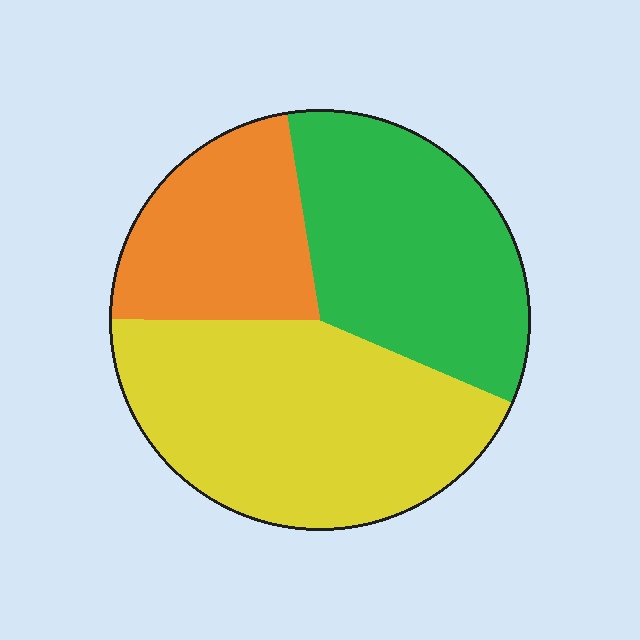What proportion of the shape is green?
Green takes up between a third and a half of the shape.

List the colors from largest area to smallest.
From largest to smallest: yellow, green, orange.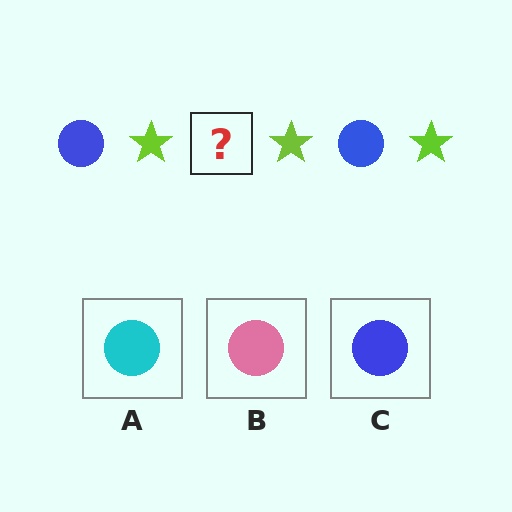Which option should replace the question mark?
Option C.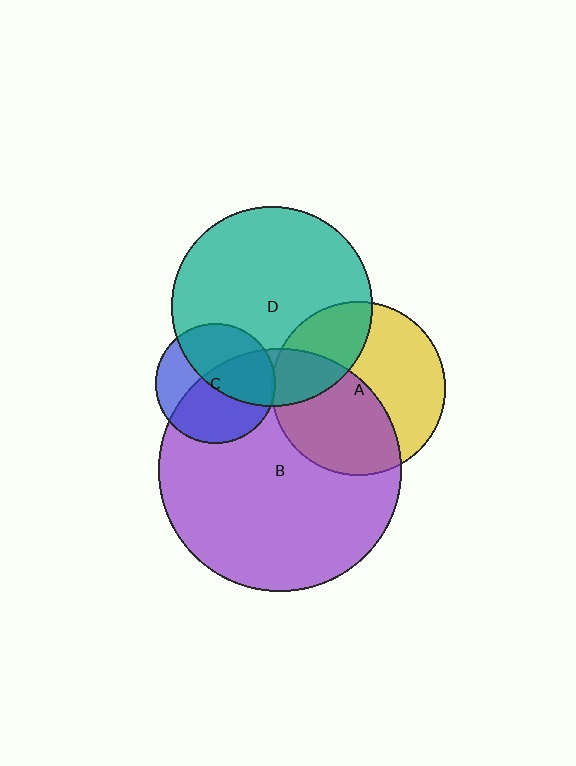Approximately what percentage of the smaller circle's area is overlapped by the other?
Approximately 60%.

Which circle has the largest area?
Circle B (purple).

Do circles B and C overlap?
Yes.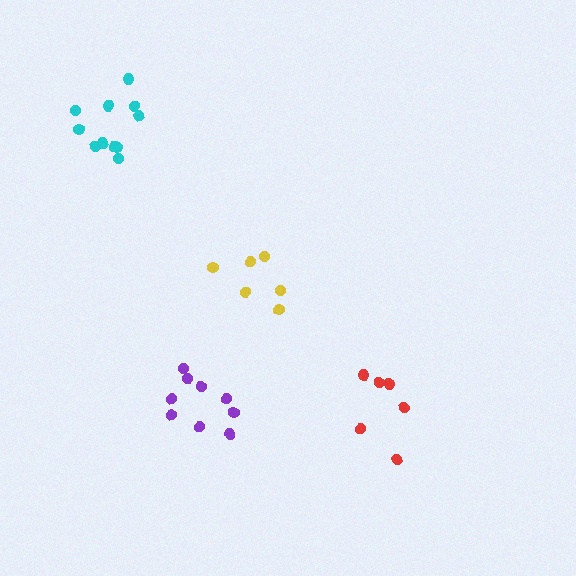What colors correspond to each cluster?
The clusters are colored: yellow, red, purple, cyan.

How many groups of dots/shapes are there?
There are 4 groups.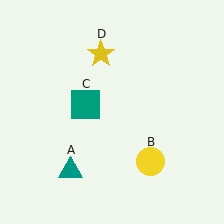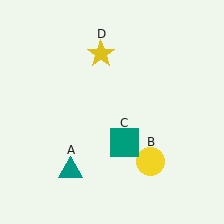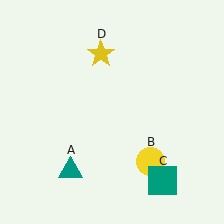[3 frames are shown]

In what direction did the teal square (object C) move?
The teal square (object C) moved down and to the right.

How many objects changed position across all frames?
1 object changed position: teal square (object C).